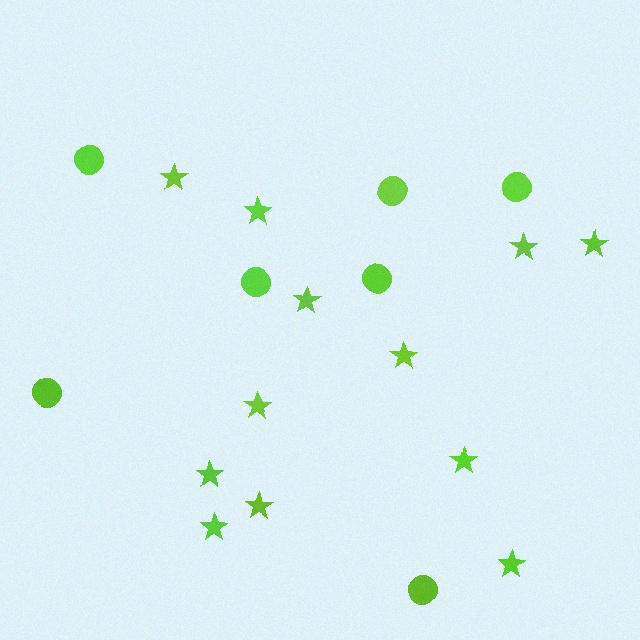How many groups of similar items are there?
There are 2 groups: one group of stars (12) and one group of circles (7).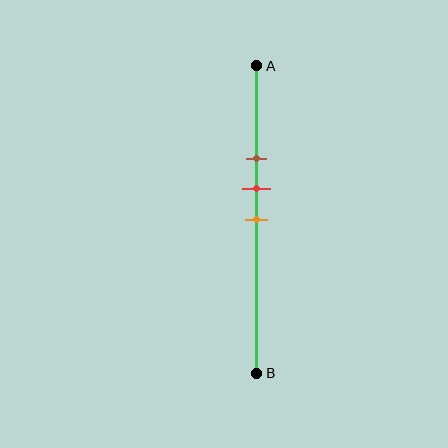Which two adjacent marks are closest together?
The red and orange marks are the closest adjacent pair.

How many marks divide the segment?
There are 3 marks dividing the segment.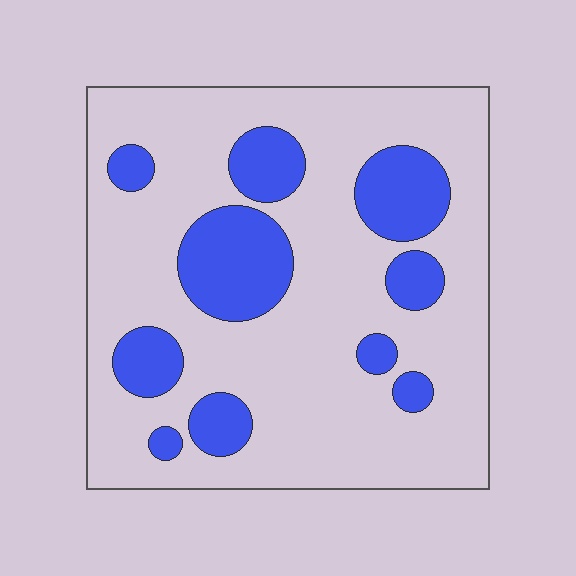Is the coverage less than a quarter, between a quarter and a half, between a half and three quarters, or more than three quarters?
Less than a quarter.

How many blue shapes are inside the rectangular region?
10.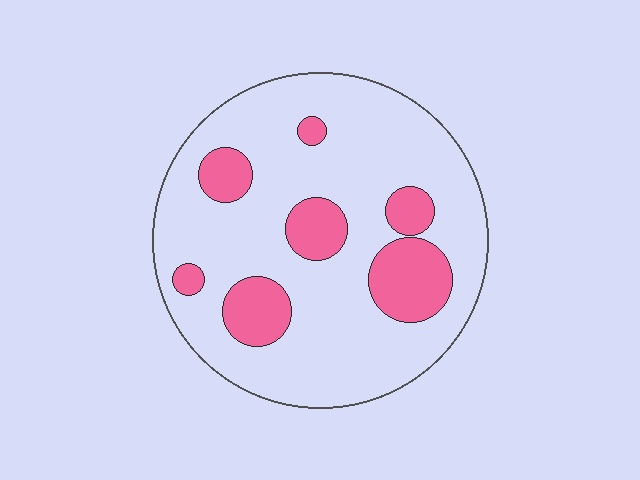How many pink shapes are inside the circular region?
7.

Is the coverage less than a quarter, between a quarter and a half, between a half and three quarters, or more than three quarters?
Less than a quarter.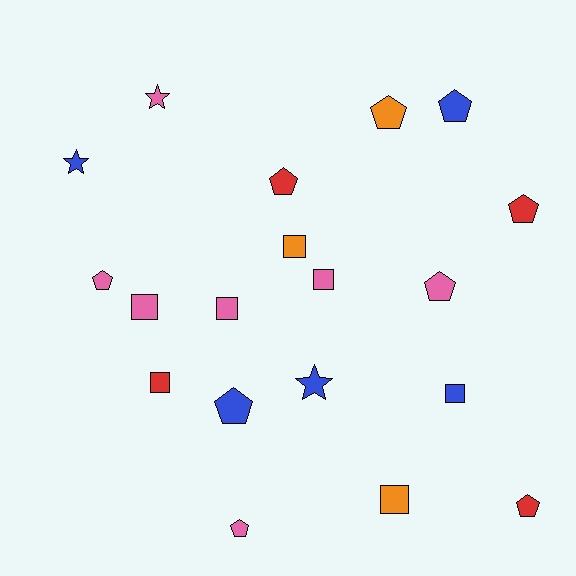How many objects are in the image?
There are 19 objects.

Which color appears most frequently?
Pink, with 7 objects.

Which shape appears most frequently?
Pentagon, with 9 objects.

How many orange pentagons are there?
There is 1 orange pentagon.